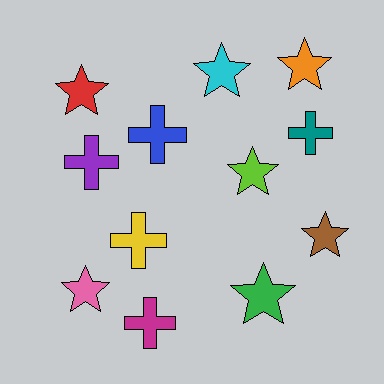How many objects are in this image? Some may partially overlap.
There are 12 objects.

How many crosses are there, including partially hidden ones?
There are 5 crosses.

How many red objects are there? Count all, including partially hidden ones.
There is 1 red object.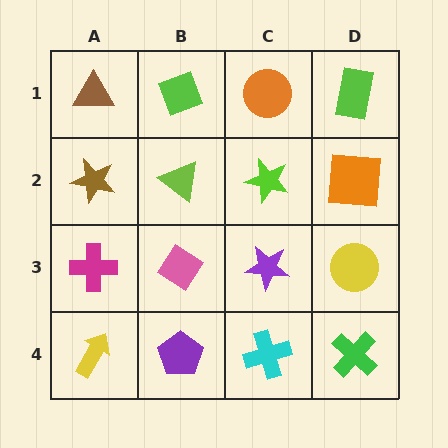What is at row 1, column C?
An orange circle.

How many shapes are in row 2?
4 shapes.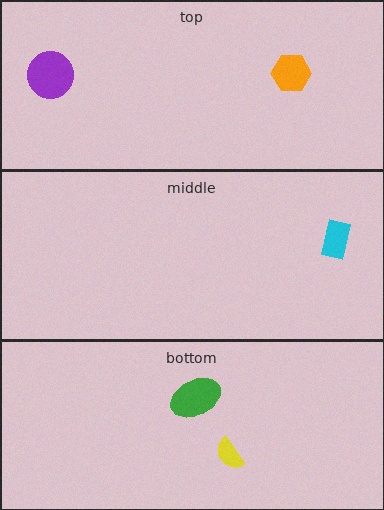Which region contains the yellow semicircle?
The bottom region.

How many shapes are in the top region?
2.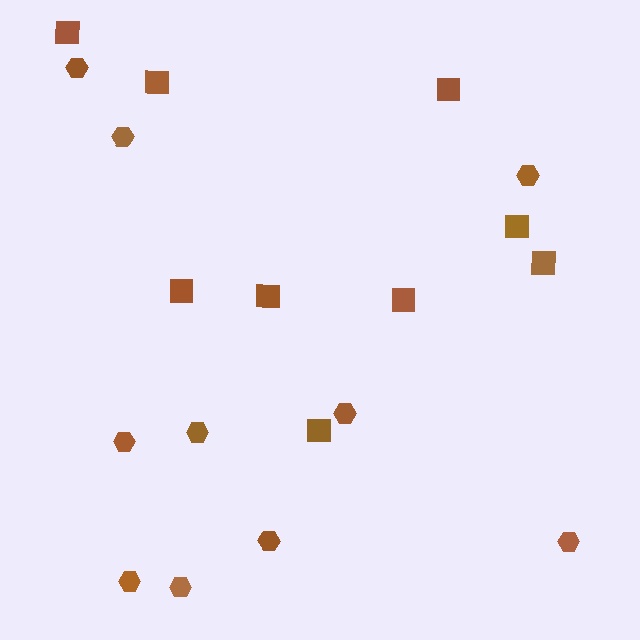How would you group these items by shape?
There are 2 groups: one group of hexagons (10) and one group of squares (9).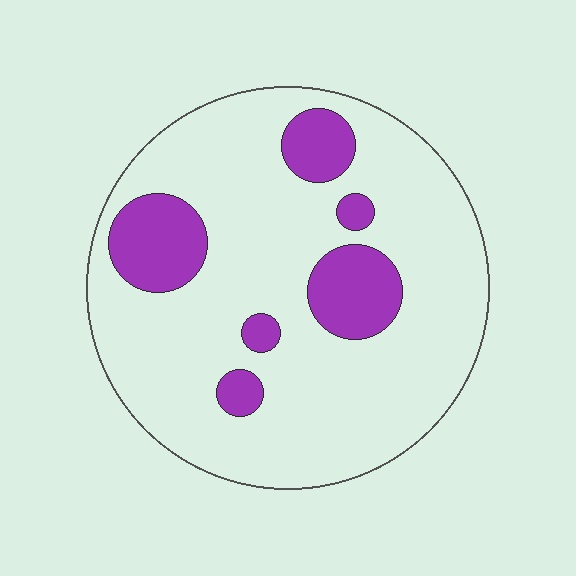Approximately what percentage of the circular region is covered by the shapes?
Approximately 20%.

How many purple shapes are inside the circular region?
6.